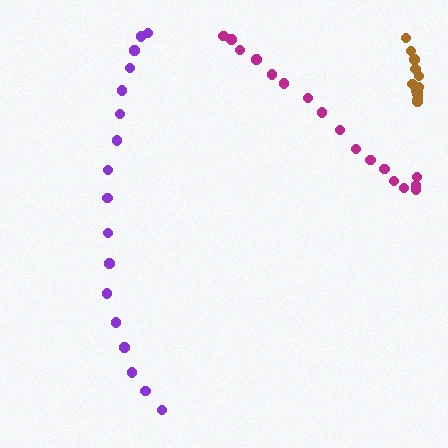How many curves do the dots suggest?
There are 3 distinct paths.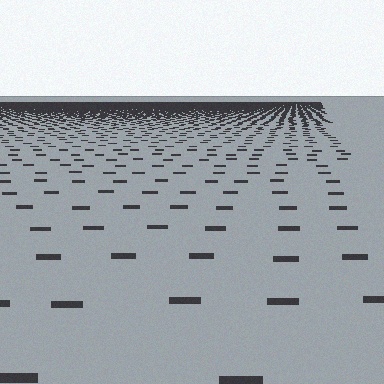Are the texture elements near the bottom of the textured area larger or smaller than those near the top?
Larger. Near the bottom, elements are closer to the viewer and appear at a bigger on-screen size.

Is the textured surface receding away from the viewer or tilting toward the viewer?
The surface is receding away from the viewer. Texture elements get smaller and denser toward the top.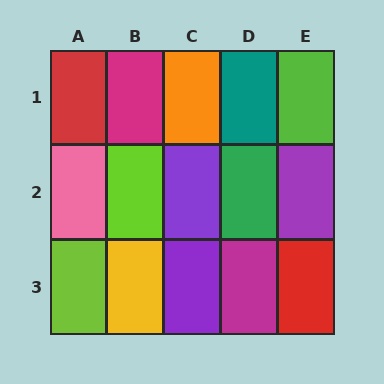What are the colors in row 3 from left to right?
Lime, yellow, purple, magenta, red.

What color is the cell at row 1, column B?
Magenta.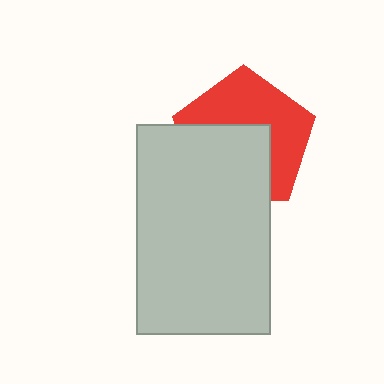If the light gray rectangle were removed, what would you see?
You would see the complete red pentagon.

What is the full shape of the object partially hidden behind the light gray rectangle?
The partially hidden object is a red pentagon.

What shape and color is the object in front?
The object in front is a light gray rectangle.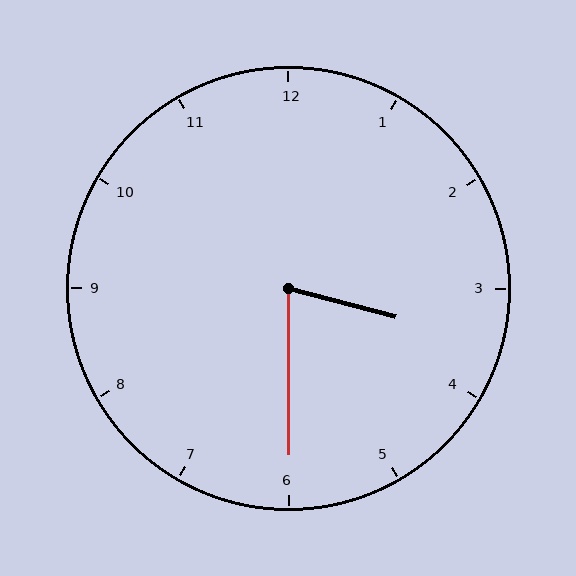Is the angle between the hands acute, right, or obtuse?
It is acute.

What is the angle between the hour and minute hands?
Approximately 75 degrees.